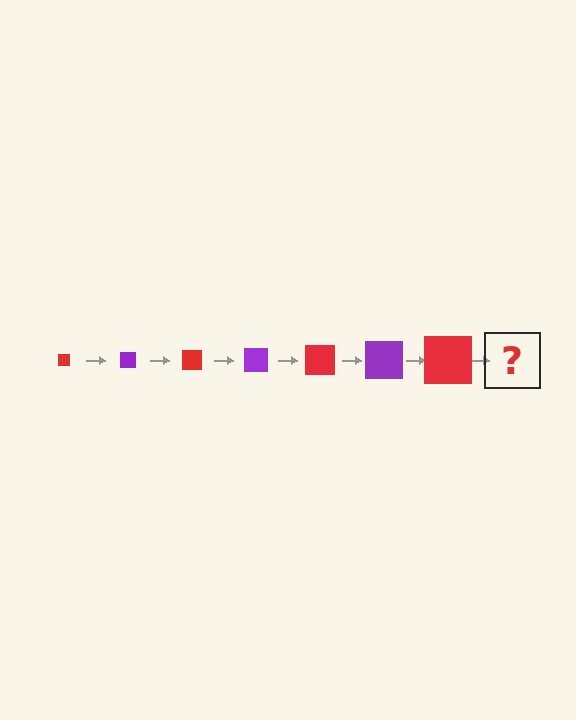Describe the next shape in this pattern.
It should be a purple square, larger than the previous one.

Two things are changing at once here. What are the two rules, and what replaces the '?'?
The two rules are that the square grows larger each step and the color cycles through red and purple. The '?' should be a purple square, larger than the previous one.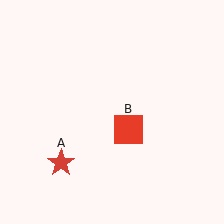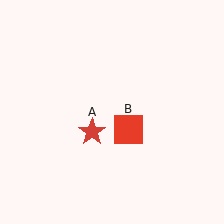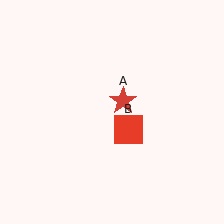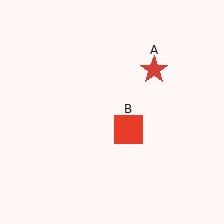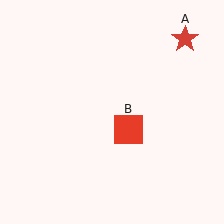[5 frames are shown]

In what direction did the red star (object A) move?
The red star (object A) moved up and to the right.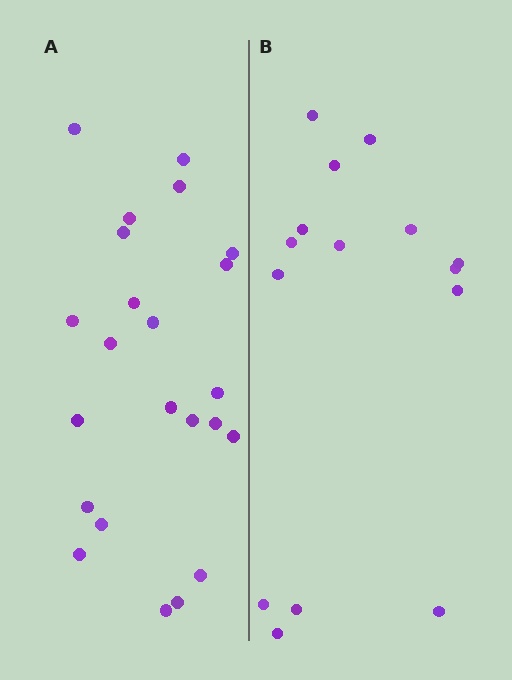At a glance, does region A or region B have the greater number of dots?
Region A (the left region) has more dots.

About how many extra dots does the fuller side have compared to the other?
Region A has roughly 8 or so more dots than region B.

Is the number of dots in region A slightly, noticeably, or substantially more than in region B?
Region A has substantially more. The ratio is roughly 1.5 to 1.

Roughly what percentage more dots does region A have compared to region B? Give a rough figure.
About 55% more.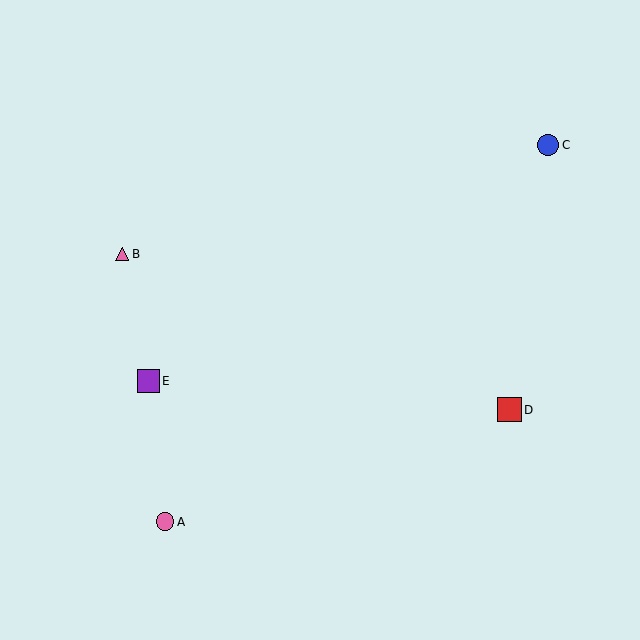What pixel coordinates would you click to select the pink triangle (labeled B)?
Click at (122, 254) to select the pink triangle B.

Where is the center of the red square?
The center of the red square is at (510, 410).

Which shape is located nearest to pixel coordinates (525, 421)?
The red square (labeled D) at (510, 410) is nearest to that location.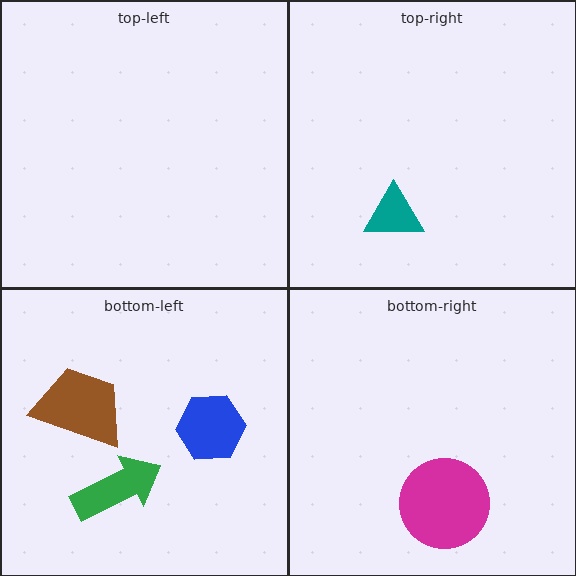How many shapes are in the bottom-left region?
3.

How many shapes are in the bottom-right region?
1.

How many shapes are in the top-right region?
1.